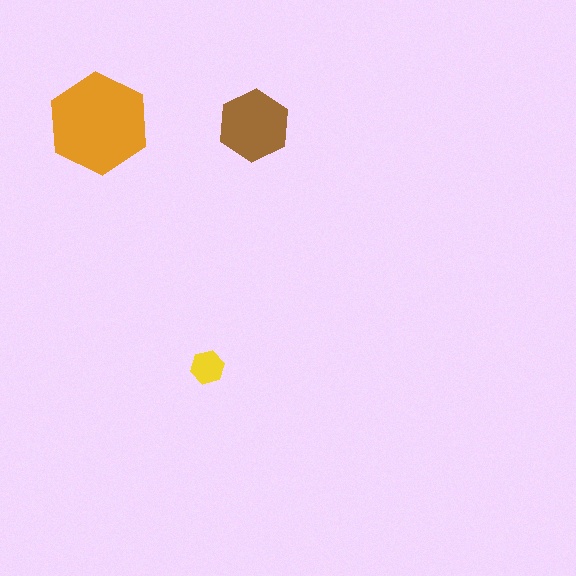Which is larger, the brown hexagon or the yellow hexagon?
The brown one.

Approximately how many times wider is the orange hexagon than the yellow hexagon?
About 3 times wider.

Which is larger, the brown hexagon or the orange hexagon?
The orange one.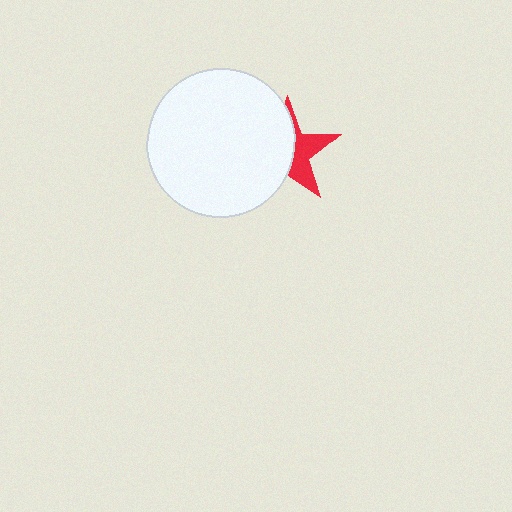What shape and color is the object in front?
The object in front is a white circle.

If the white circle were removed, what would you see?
You would see the complete red star.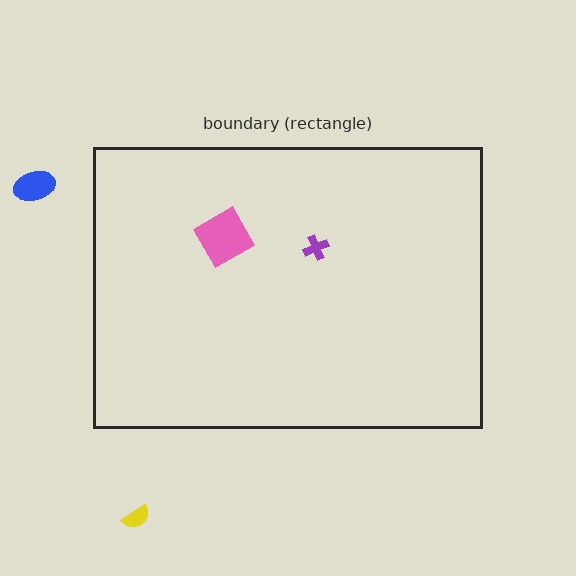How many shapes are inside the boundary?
2 inside, 2 outside.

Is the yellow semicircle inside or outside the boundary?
Outside.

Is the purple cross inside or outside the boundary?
Inside.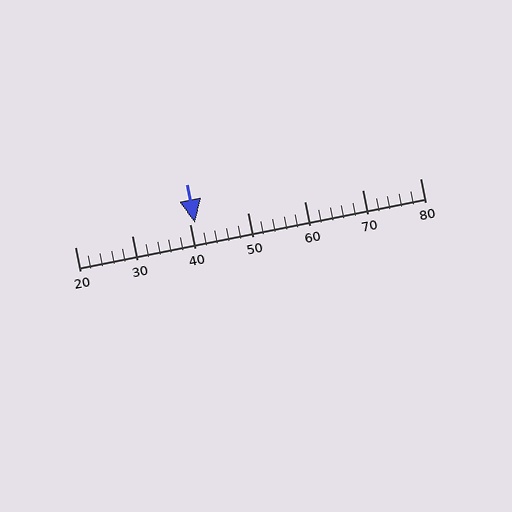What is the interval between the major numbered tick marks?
The major tick marks are spaced 10 units apart.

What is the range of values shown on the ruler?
The ruler shows values from 20 to 80.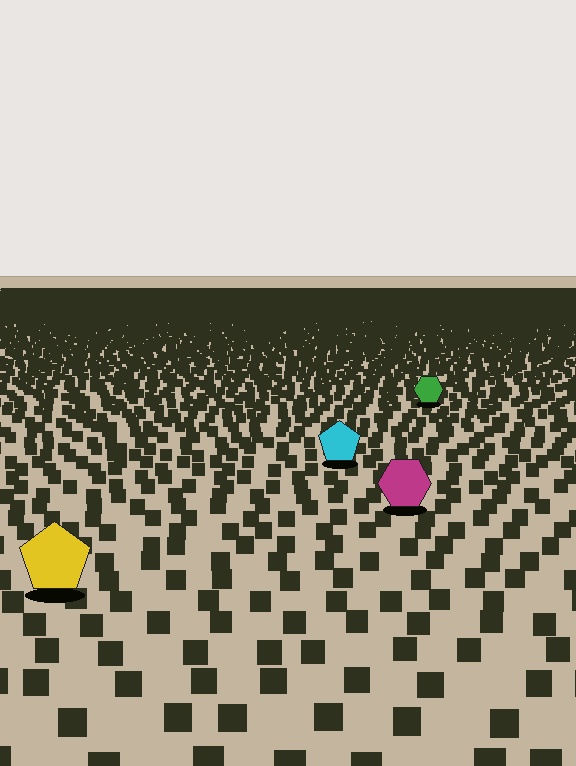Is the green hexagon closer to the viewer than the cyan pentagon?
No. The cyan pentagon is closer — you can tell from the texture gradient: the ground texture is coarser near it.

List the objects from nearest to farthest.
From nearest to farthest: the yellow pentagon, the magenta hexagon, the cyan pentagon, the green hexagon.